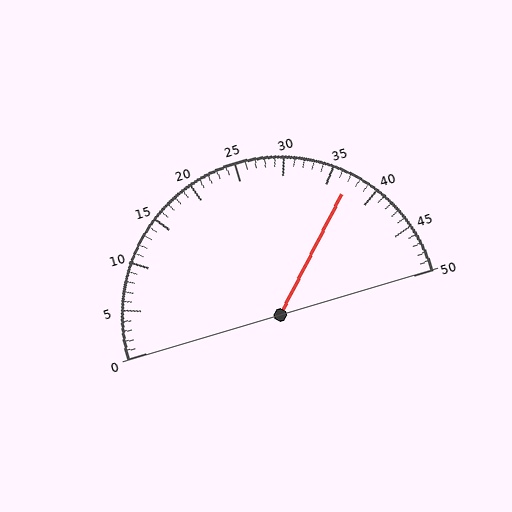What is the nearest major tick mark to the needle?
The nearest major tick mark is 35.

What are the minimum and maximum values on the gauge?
The gauge ranges from 0 to 50.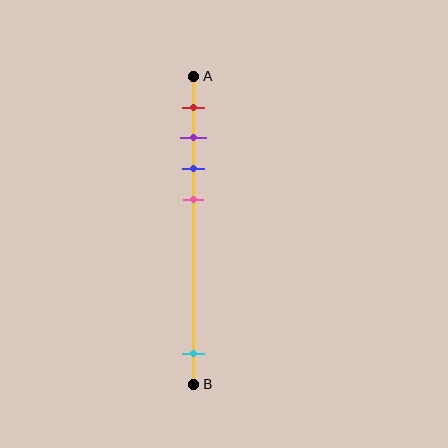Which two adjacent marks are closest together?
The purple and blue marks are the closest adjacent pair.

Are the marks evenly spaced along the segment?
No, the marks are not evenly spaced.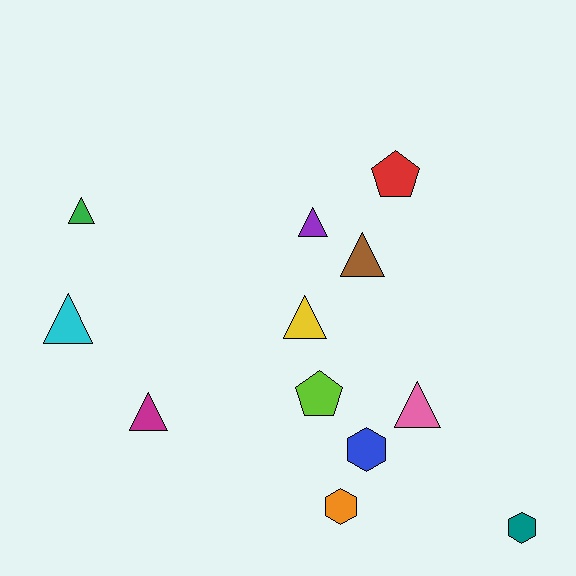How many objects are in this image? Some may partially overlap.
There are 12 objects.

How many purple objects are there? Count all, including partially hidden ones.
There is 1 purple object.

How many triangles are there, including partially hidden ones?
There are 7 triangles.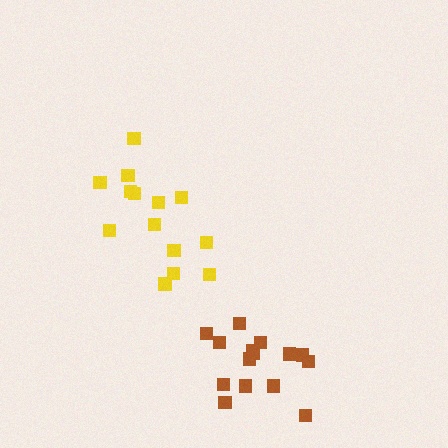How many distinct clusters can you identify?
There are 2 distinct clusters.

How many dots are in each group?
Group 1: 15 dots, Group 2: 14 dots (29 total).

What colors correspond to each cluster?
The clusters are colored: brown, yellow.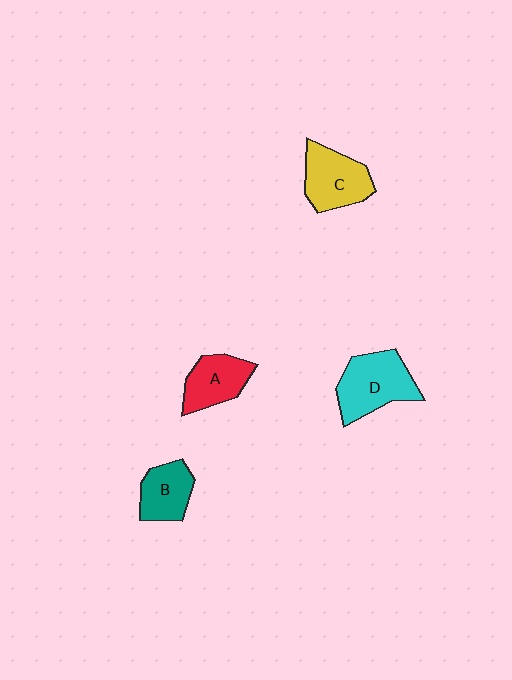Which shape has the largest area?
Shape D (cyan).